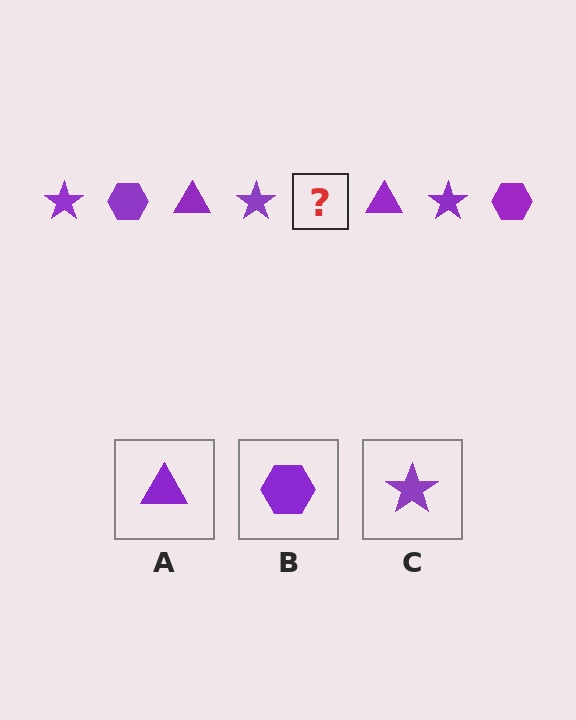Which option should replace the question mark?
Option B.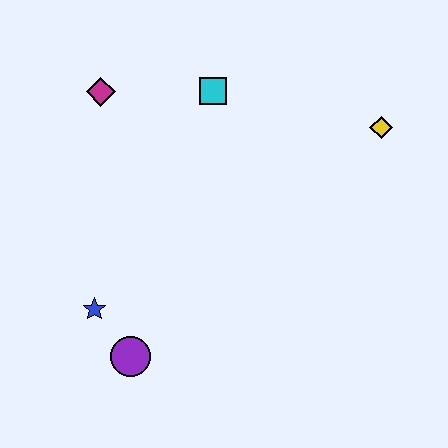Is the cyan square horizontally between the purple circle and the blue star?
No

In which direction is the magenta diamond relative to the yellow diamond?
The magenta diamond is to the left of the yellow diamond.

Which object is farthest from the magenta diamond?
The yellow diamond is farthest from the magenta diamond.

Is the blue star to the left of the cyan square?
Yes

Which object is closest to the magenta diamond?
The cyan square is closest to the magenta diamond.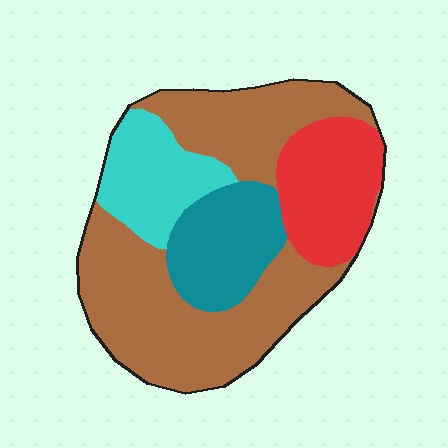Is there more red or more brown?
Brown.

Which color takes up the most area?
Brown, at roughly 50%.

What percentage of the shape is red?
Red takes up about one sixth (1/6) of the shape.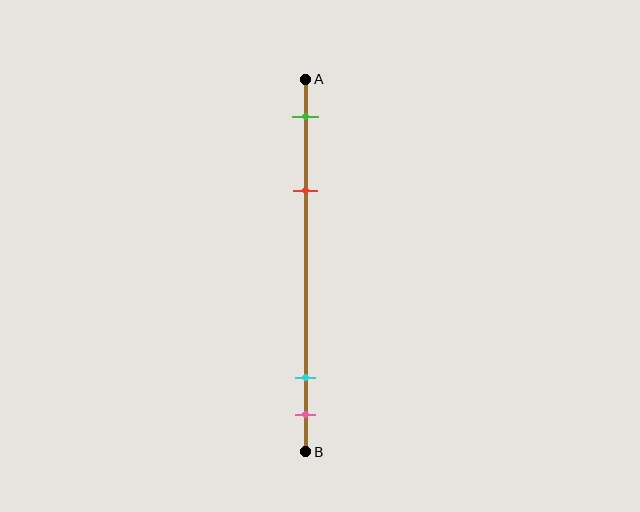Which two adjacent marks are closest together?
The cyan and pink marks are the closest adjacent pair.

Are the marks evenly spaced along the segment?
No, the marks are not evenly spaced.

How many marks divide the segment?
There are 4 marks dividing the segment.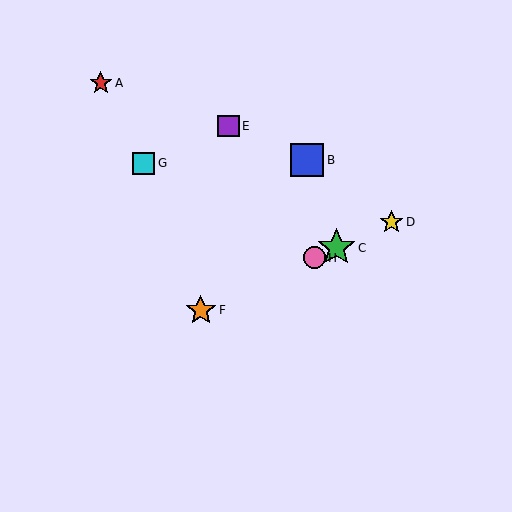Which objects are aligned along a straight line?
Objects C, D, F, H are aligned along a straight line.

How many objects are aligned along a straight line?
4 objects (C, D, F, H) are aligned along a straight line.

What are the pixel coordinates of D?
Object D is at (392, 222).